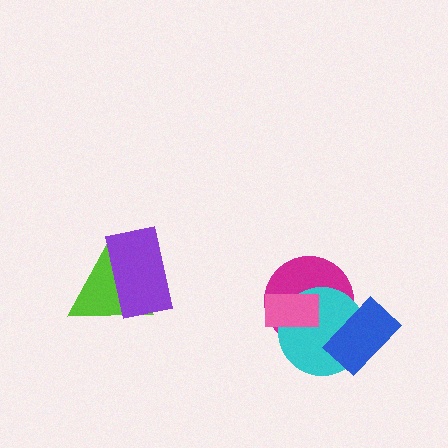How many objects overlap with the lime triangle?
1 object overlaps with the lime triangle.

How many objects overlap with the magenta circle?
3 objects overlap with the magenta circle.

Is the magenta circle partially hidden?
Yes, it is partially covered by another shape.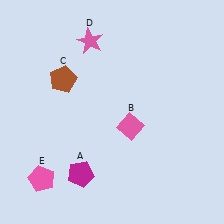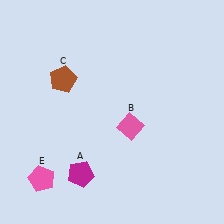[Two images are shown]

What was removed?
The pink star (D) was removed in Image 2.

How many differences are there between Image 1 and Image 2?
There is 1 difference between the two images.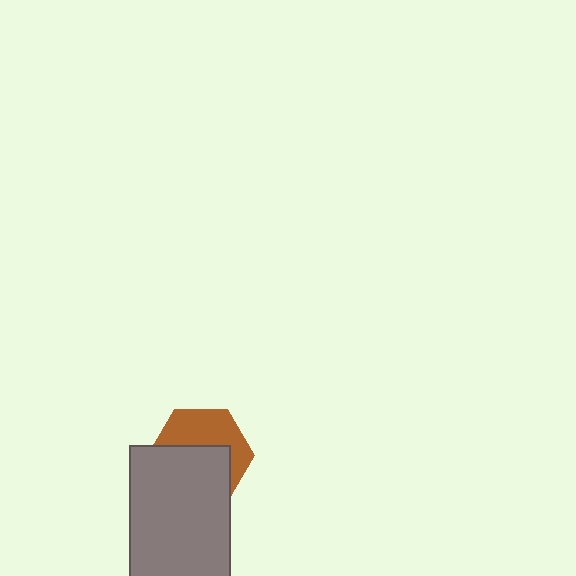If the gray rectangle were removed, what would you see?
You would see the complete brown hexagon.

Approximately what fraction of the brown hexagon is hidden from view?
Roughly 55% of the brown hexagon is hidden behind the gray rectangle.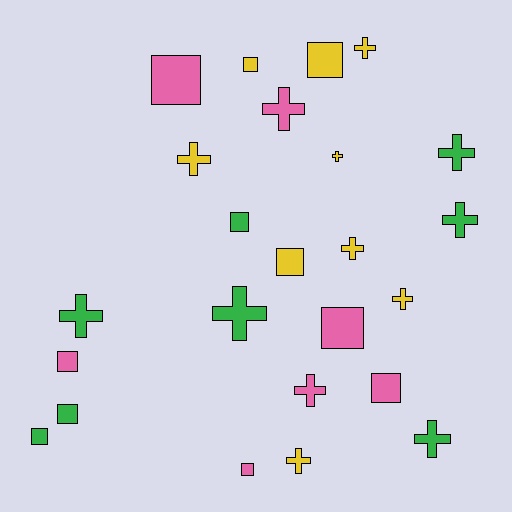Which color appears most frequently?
Yellow, with 9 objects.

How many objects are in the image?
There are 24 objects.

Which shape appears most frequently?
Cross, with 13 objects.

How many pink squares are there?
There are 5 pink squares.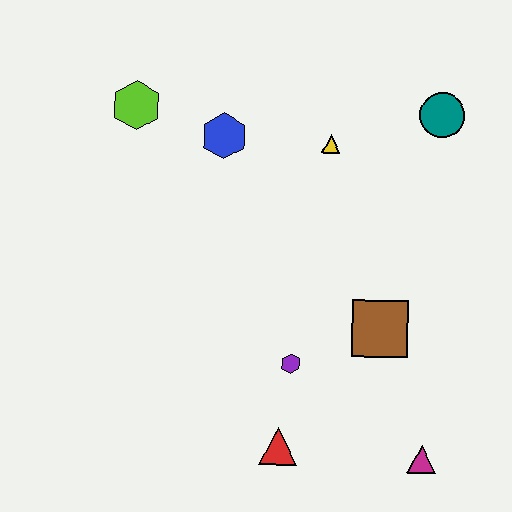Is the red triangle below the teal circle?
Yes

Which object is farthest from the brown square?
The lime hexagon is farthest from the brown square.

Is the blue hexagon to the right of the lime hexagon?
Yes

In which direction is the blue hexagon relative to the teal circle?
The blue hexagon is to the left of the teal circle.